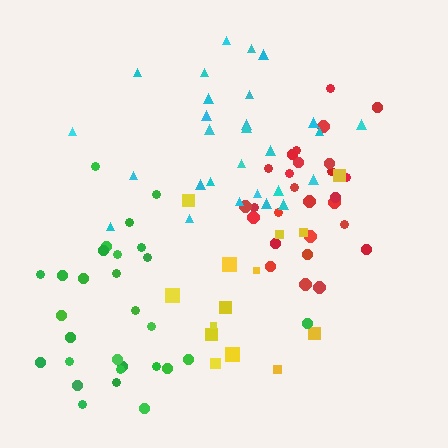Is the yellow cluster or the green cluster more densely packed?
Green.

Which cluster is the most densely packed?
Red.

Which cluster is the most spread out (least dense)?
Yellow.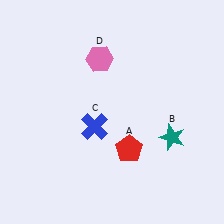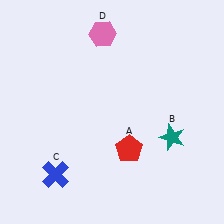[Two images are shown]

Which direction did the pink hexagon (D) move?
The pink hexagon (D) moved up.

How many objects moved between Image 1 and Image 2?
2 objects moved between the two images.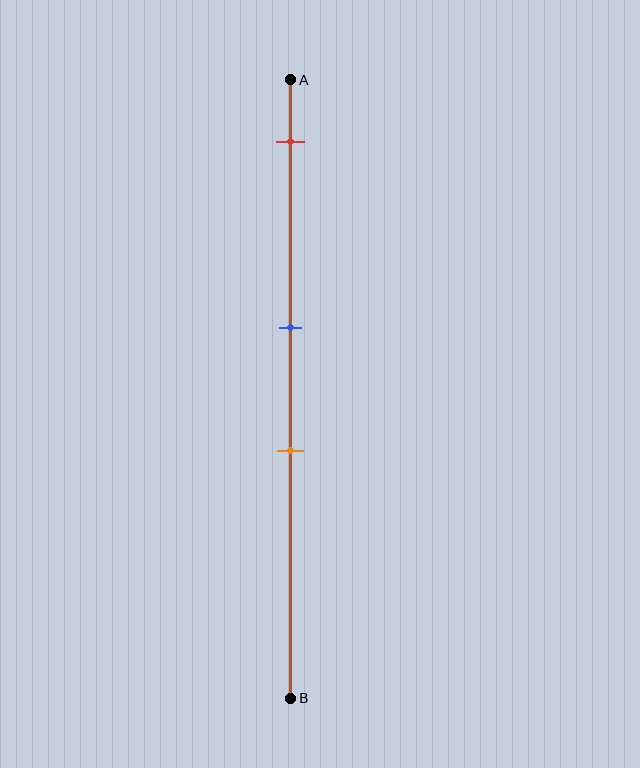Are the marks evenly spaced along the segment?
No, the marks are not evenly spaced.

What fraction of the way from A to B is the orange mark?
The orange mark is approximately 60% (0.6) of the way from A to B.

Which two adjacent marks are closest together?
The blue and orange marks are the closest adjacent pair.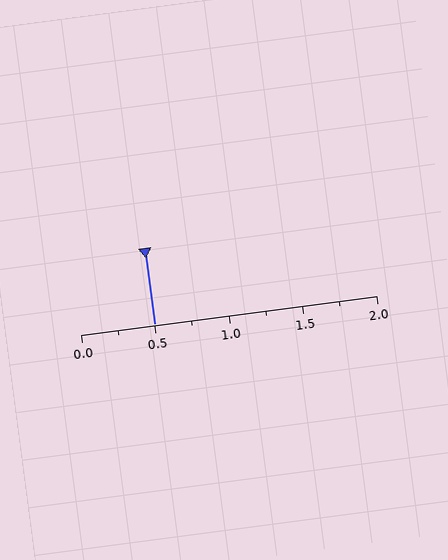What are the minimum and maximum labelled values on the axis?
The axis runs from 0.0 to 2.0.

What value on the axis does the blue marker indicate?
The marker indicates approximately 0.5.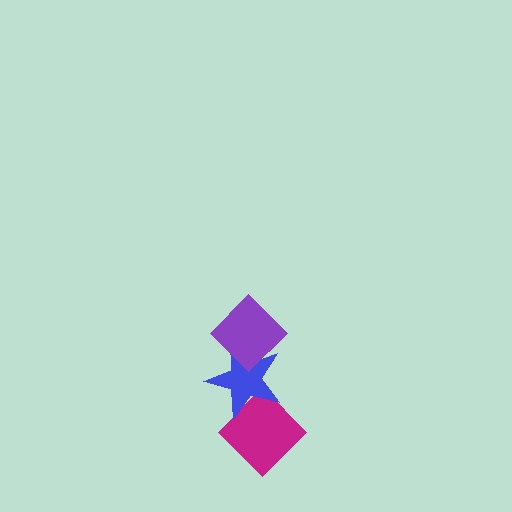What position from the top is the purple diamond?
The purple diamond is 1st from the top.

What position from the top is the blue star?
The blue star is 2nd from the top.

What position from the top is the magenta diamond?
The magenta diamond is 3rd from the top.